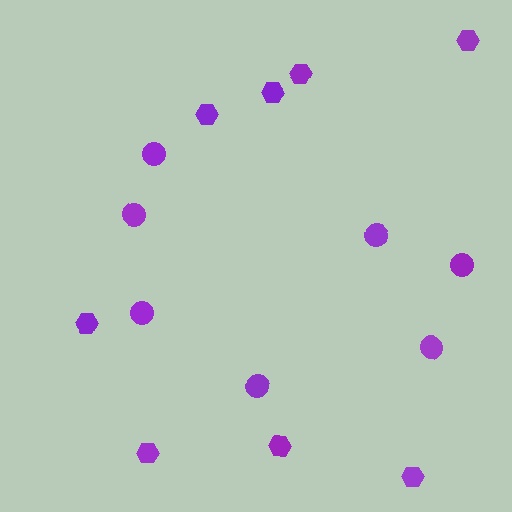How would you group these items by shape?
There are 2 groups: one group of circles (7) and one group of hexagons (8).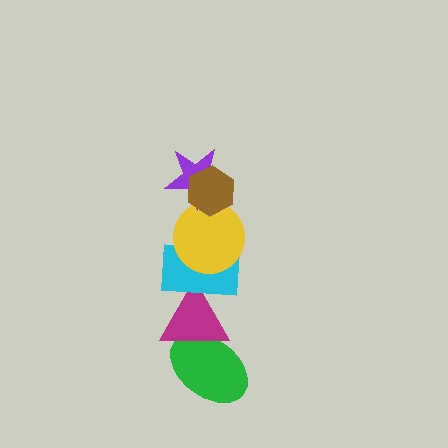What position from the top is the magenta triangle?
The magenta triangle is 5th from the top.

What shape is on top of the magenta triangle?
The cyan rectangle is on top of the magenta triangle.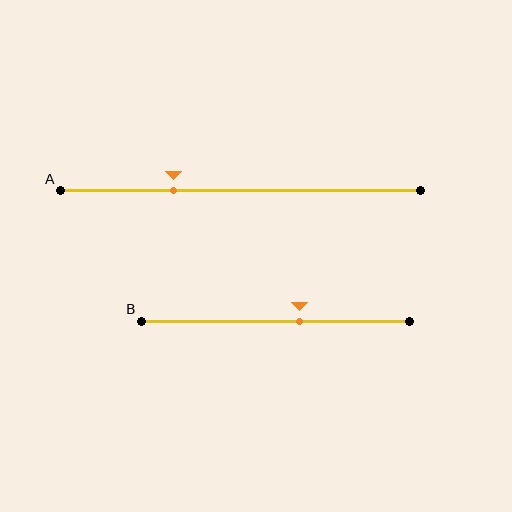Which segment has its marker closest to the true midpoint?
Segment B has its marker closest to the true midpoint.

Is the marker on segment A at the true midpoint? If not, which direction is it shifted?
No, the marker on segment A is shifted to the left by about 19% of the segment length.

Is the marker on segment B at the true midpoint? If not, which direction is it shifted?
No, the marker on segment B is shifted to the right by about 9% of the segment length.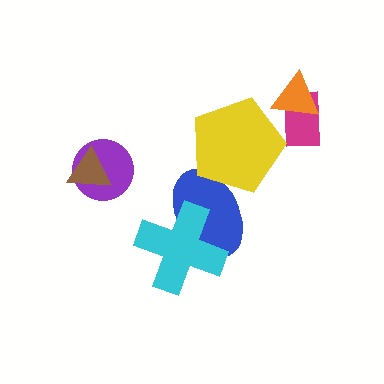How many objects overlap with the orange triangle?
1 object overlaps with the orange triangle.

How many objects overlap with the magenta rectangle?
1 object overlaps with the magenta rectangle.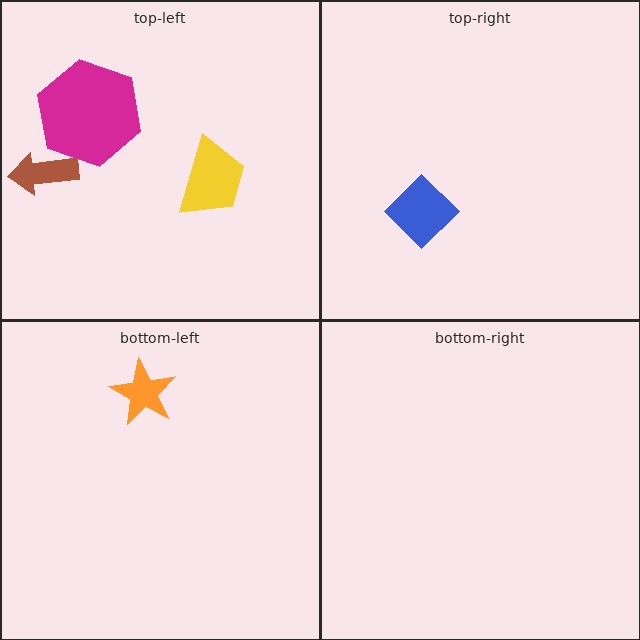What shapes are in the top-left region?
The magenta hexagon, the yellow trapezoid, the brown arrow.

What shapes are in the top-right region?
The blue diamond.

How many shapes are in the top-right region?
1.